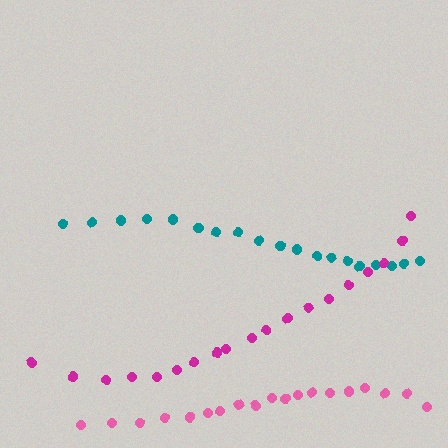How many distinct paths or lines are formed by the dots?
There are 3 distinct paths.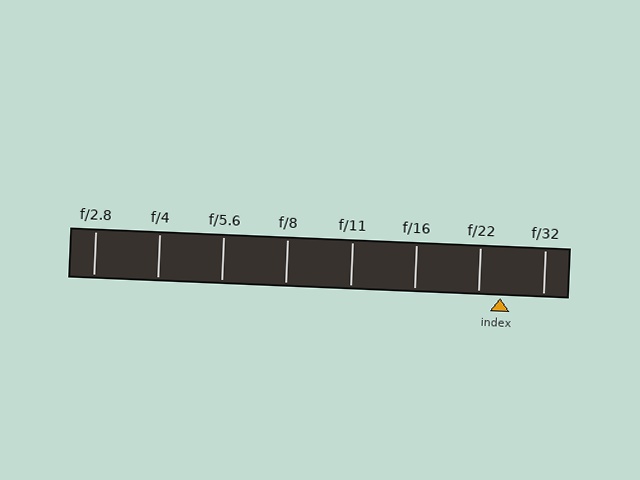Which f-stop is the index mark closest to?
The index mark is closest to f/22.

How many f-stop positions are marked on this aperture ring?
There are 8 f-stop positions marked.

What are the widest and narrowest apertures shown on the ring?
The widest aperture shown is f/2.8 and the narrowest is f/32.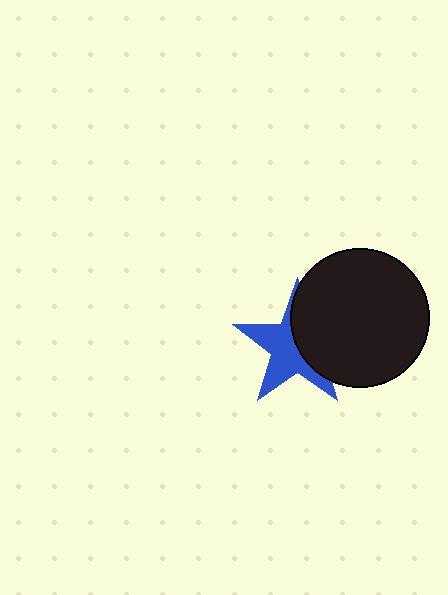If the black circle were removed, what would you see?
You would see the complete blue star.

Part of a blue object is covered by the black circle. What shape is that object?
It is a star.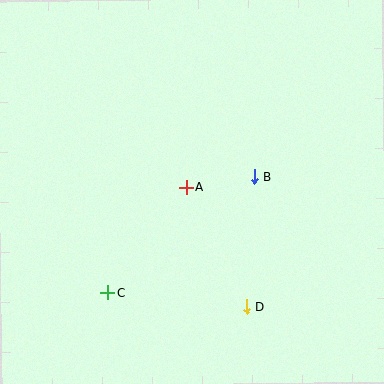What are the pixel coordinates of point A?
Point A is at (186, 187).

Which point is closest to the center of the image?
Point A at (186, 187) is closest to the center.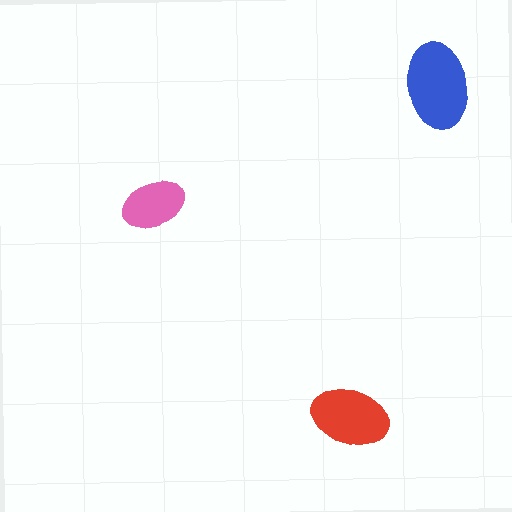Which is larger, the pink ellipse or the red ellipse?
The red one.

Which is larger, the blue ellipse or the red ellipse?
The blue one.